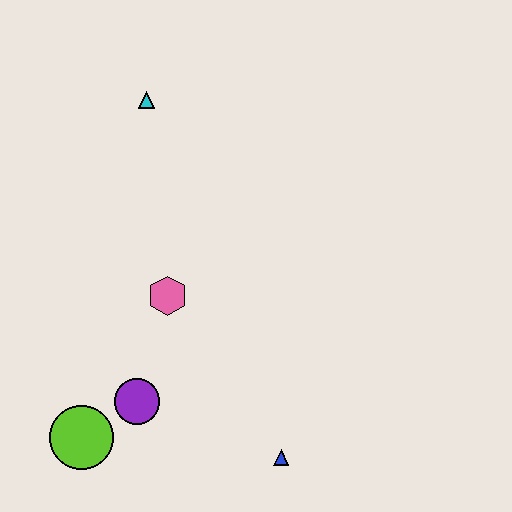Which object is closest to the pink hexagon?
The purple circle is closest to the pink hexagon.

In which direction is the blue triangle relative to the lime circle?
The blue triangle is to the right of the lime circle.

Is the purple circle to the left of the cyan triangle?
Yes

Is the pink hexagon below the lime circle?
No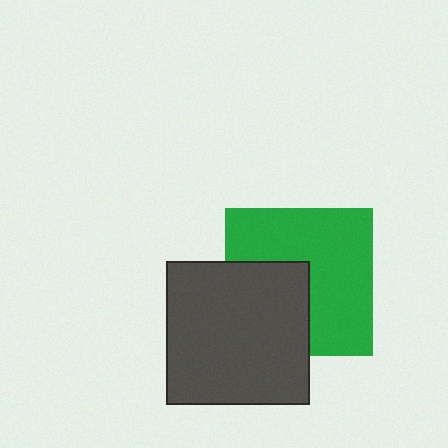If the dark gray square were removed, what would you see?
You would see the complete green square.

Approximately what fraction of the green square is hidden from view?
Roughly 36% of the green square is hidden behind the dark gray square.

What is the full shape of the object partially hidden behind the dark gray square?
The partially hidden object is a green square.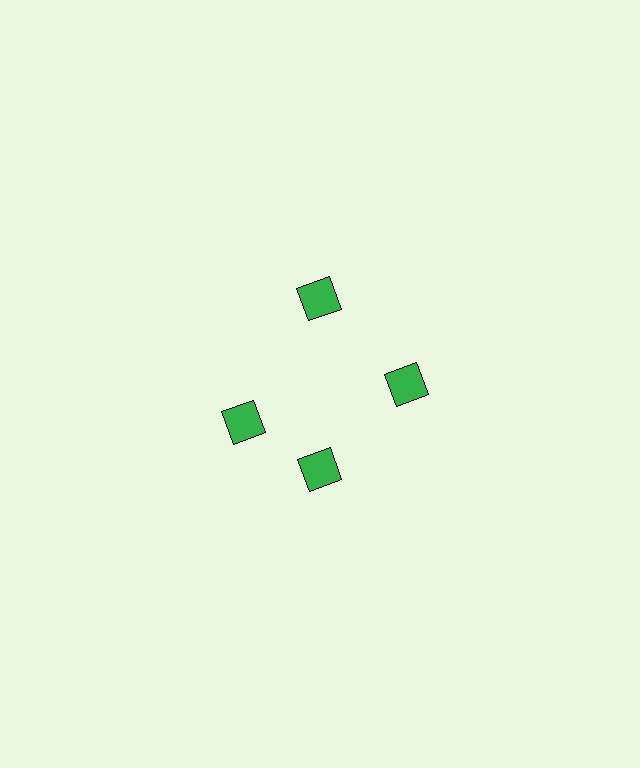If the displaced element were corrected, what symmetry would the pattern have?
It would have 4-fold rotational symmetry — the pattern would map onto itself every 90 degrees.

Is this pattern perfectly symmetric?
No. The 4 green squares are arranged in a ring, but one element near the 9 o'clock position is rotated out of alignment along the ring, breaking the 4-fold rotational symmetry.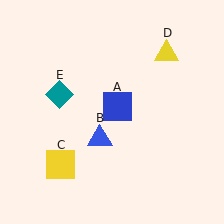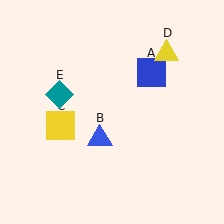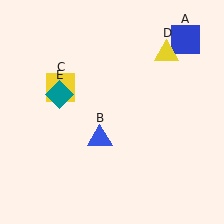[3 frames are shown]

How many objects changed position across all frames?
2 objects changed position: blue square (object A), yellow square (object C).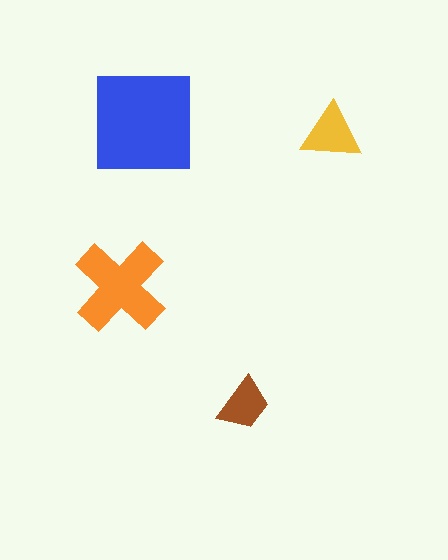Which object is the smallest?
The brown trapezoid.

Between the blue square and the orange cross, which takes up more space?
The blue square.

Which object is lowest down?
The brown trapezoid is bottommost.